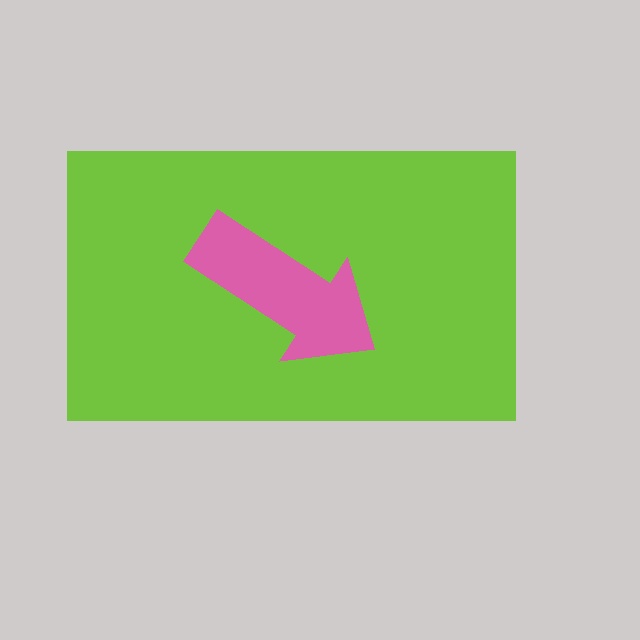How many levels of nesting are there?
2.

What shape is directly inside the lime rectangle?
The pink arrow.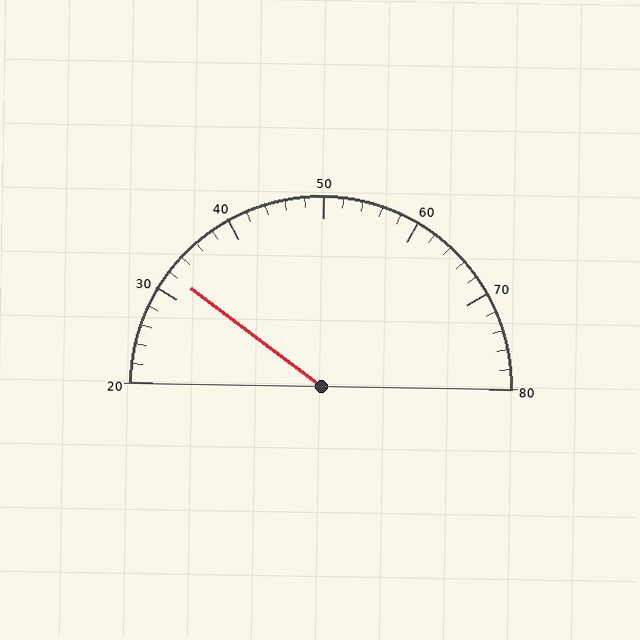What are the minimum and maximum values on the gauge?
The gauge ranges from 20 to 80.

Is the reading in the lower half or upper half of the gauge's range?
The reading is in the lower half of the range (20 to 80).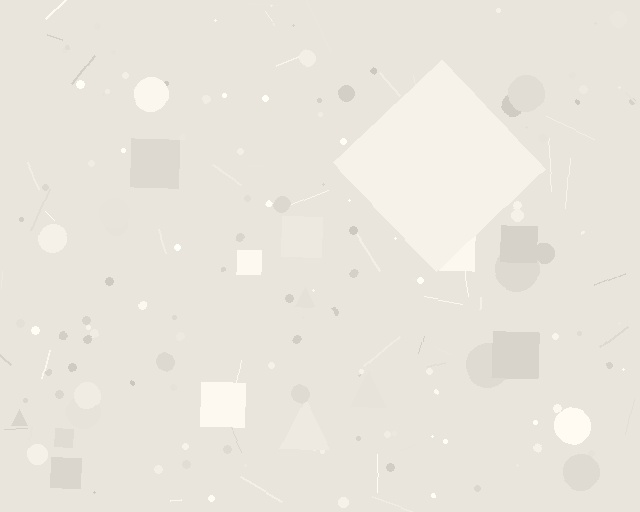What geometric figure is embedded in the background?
A diamond is embedded in the background.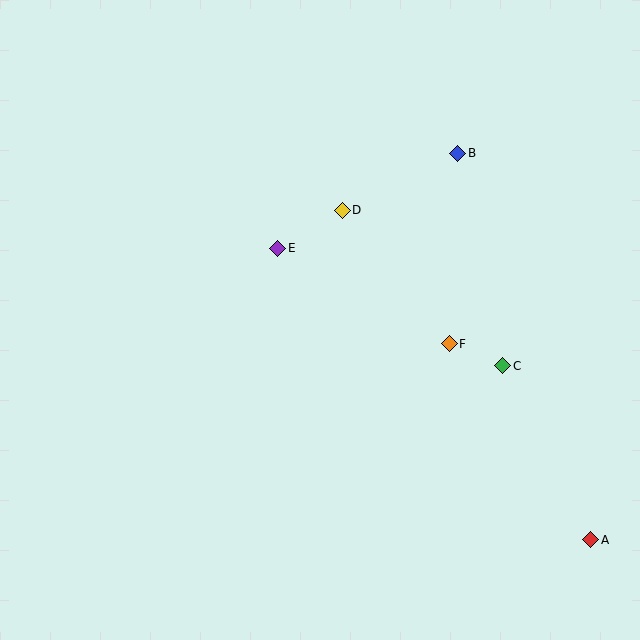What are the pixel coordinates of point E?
Point E is at (278, 248).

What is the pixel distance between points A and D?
The distance between A and D is 413 pixels.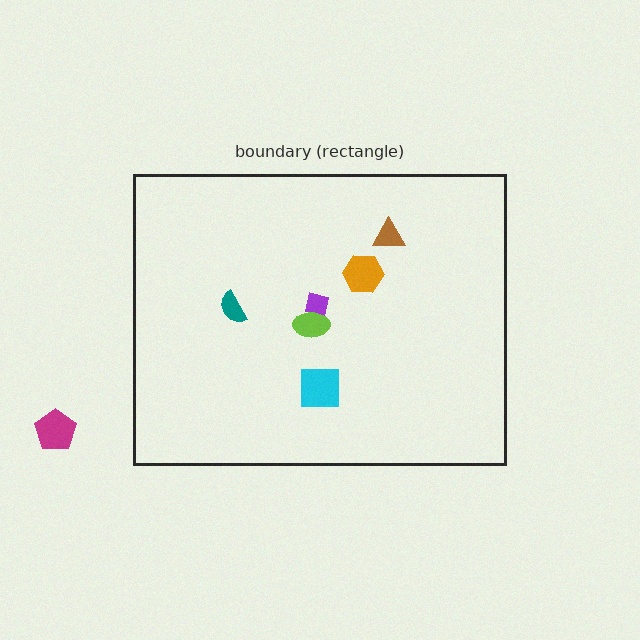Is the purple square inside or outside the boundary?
Inside.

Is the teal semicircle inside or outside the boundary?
Inside.